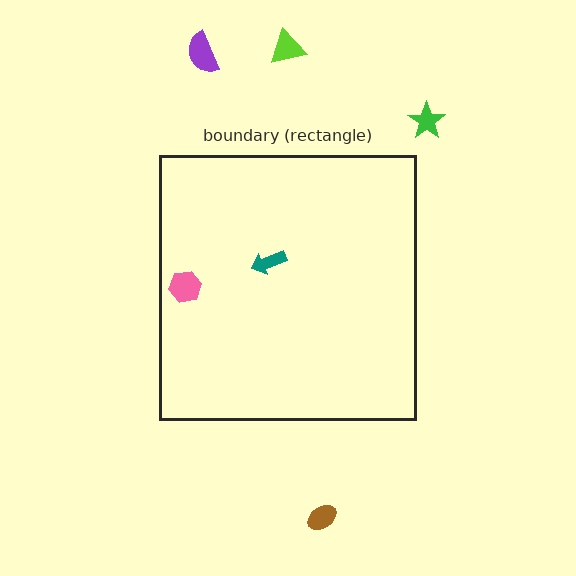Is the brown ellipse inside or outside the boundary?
Outside.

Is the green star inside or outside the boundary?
Outside.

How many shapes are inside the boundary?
2 inside, 4 outside.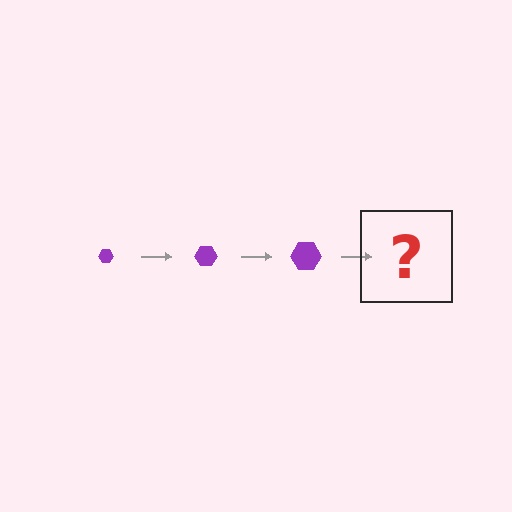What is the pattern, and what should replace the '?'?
The pattern is that the hexagon gets progressively larger each step. The '?' should be a purple hexagon, larger than the previous one.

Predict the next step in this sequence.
The next step is a purple hexagon, larger than the previous one.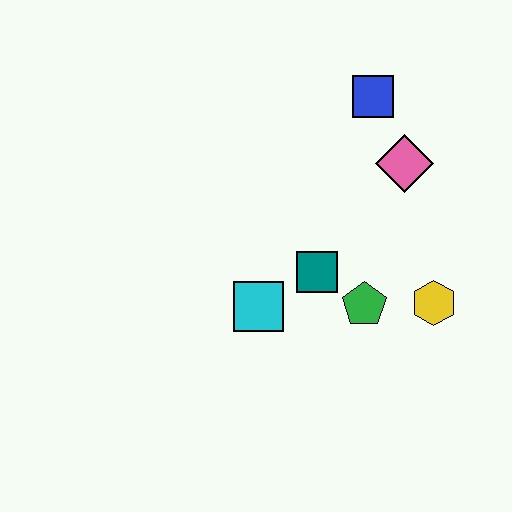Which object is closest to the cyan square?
The teal square is closest to the cyan square.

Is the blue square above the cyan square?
Yes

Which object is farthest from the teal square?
The blue square is farthest from the teal square.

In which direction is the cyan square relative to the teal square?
The cyan square is to the left of the teal square.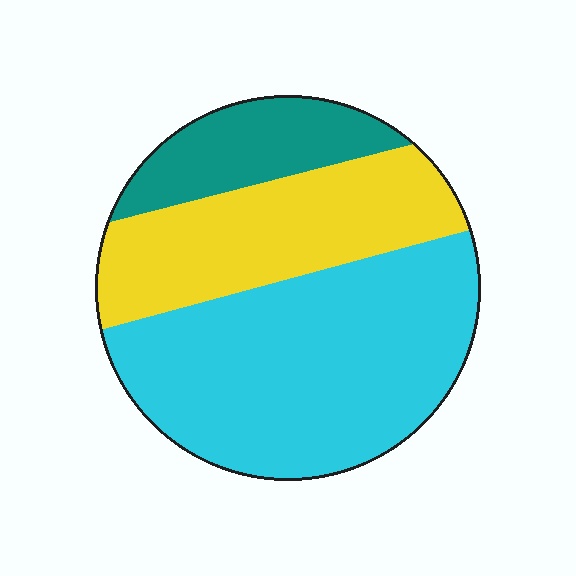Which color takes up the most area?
Cyan, at roughly 55%.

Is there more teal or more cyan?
Cyan.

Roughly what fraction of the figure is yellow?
Yellow takes up about one third (1/3) of the figure.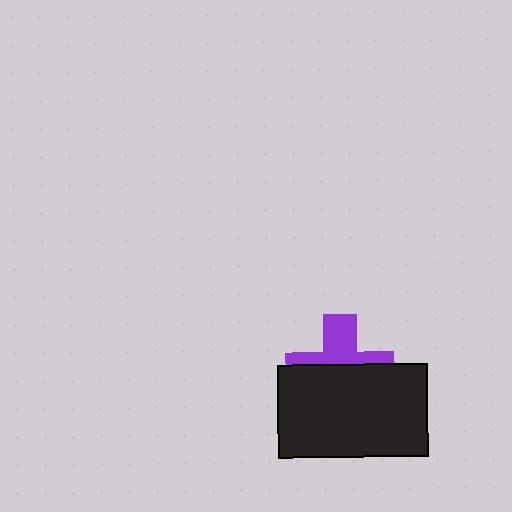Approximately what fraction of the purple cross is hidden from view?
Roughly 57% of the purple cross is hidden behind the black rectangle.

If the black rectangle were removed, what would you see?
You would see the complete purple cross.